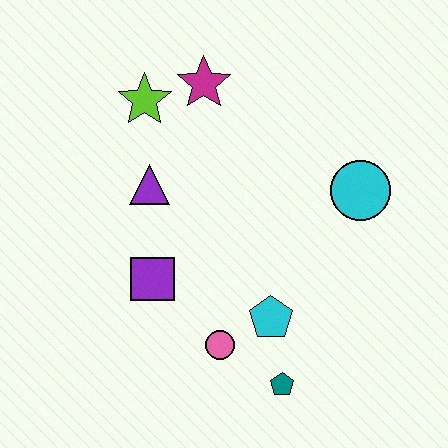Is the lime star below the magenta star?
Yes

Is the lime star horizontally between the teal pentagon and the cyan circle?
No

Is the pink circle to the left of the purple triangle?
No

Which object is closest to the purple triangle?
The lime star is closest to the purple triangle.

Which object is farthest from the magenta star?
The teal pentagon is farthest from the magenta star.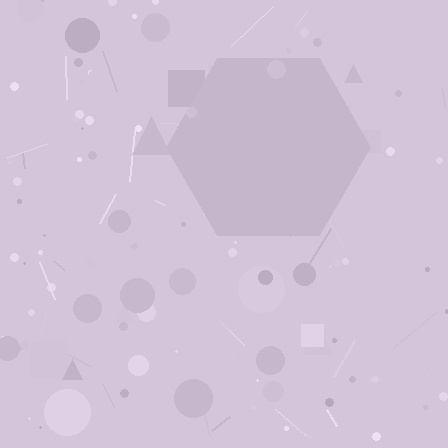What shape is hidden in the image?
A hexagon is hidden in the image.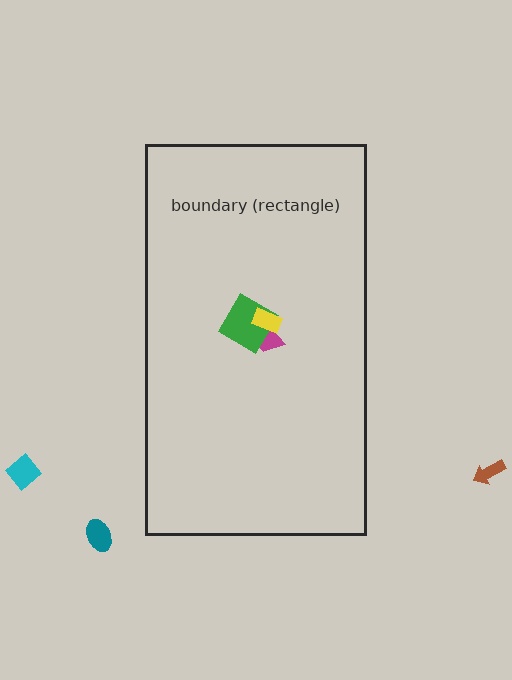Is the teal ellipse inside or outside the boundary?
Outside.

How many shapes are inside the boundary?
3 inside, 3 outside.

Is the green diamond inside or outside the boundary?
Inside.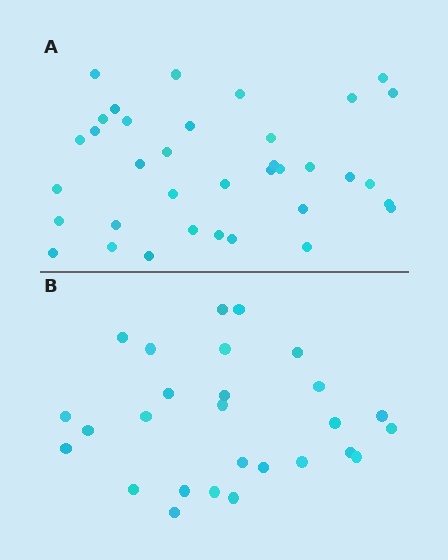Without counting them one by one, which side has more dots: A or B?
Region A (the top region) has more dots.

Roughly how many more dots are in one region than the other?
Region A has roughly 8 or so more dots than region B.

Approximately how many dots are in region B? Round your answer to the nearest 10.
About 30 dots. (The exact count is 27, which rounds to 30.)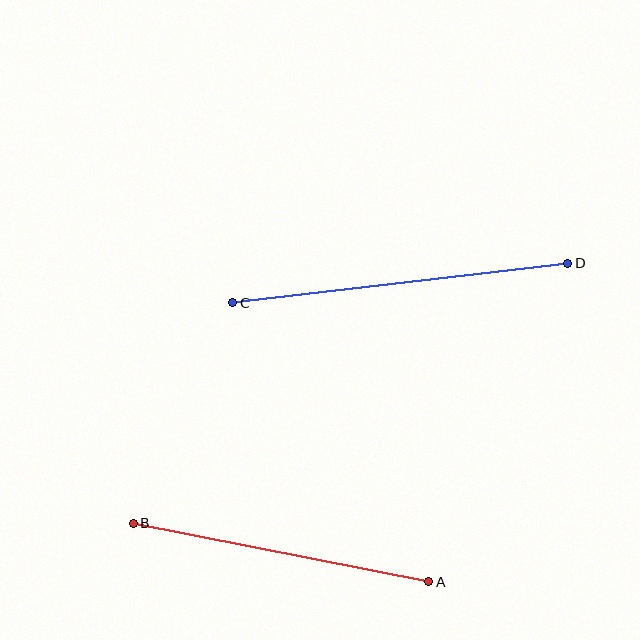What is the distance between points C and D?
The distance is approximately 337 pixels.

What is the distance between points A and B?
The distance is approximately 301 pixels.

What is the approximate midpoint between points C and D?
The midpoint is at approximately (400, 283) pixels.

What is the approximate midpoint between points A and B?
The midpoint is at approximately (281, 553) pixels.